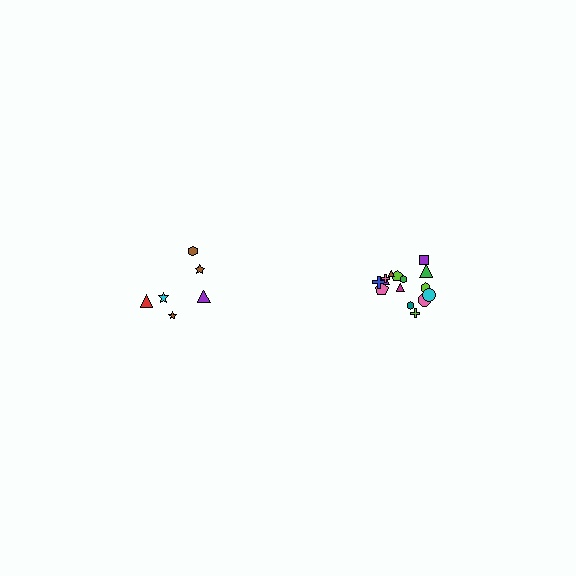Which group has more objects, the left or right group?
The right group.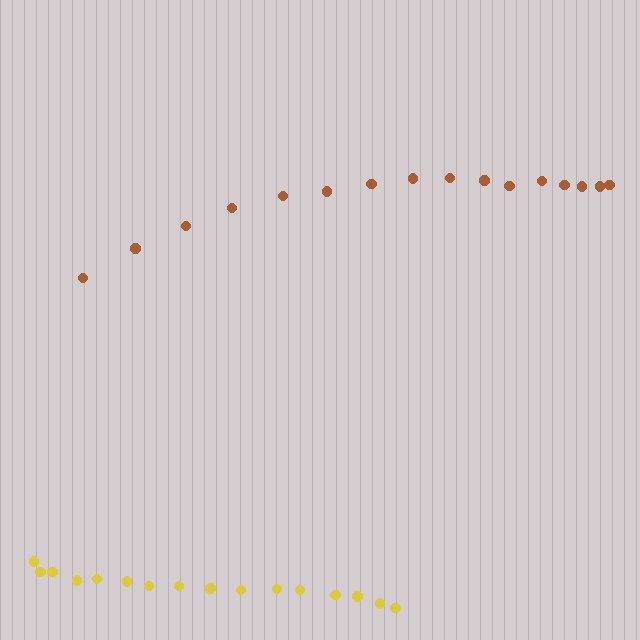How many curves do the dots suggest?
There are 2 distinct paths.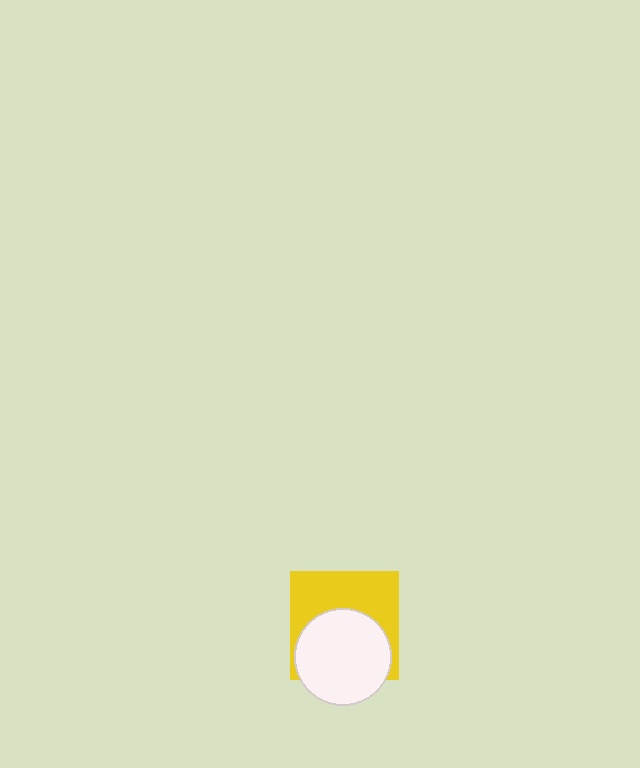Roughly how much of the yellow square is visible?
About half of it is visible (roughly 51%).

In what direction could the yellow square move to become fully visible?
The yellow square could move up. That would shift it out from behind the white circle entirely.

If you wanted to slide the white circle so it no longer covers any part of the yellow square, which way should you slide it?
Slide it down — that is the most direct way to separate the two shapes.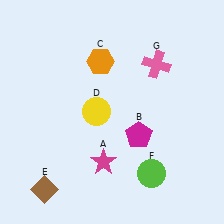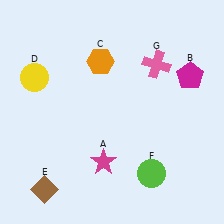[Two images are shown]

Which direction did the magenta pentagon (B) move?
The magenta pentagon (B) moved up.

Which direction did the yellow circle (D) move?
The yellow circle (D) moved left.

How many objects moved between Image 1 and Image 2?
2 objects moved between the two images.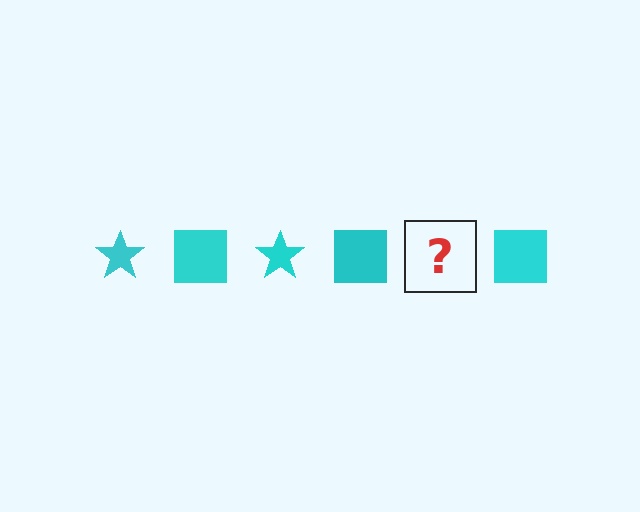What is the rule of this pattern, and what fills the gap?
The rule is that the pattern cycles through star, square shapes in cyan. The gap should be filled with a cyan star.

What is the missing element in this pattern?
The missing element is a cyan star.